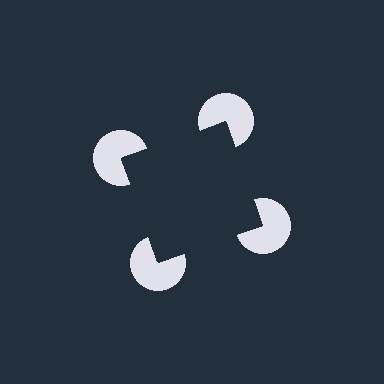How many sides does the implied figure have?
4 sides.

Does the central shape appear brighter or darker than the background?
It typically appears slightly darker than the background, even though no actual brightness change is drawn.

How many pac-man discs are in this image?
There are 4 — one at each vertex of the illusory square.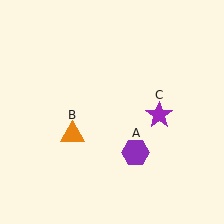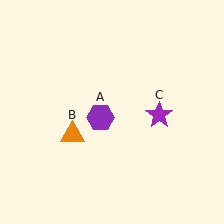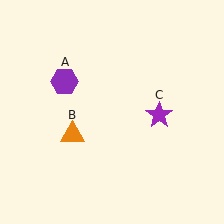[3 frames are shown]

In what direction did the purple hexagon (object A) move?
The purple hexagon (object A) moved up and to the left.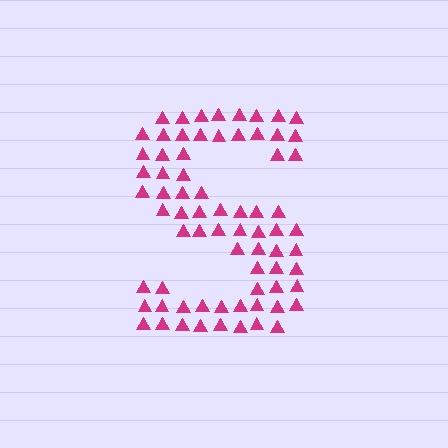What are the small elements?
The small elements are triangles.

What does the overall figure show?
The overall figure shows the letter S.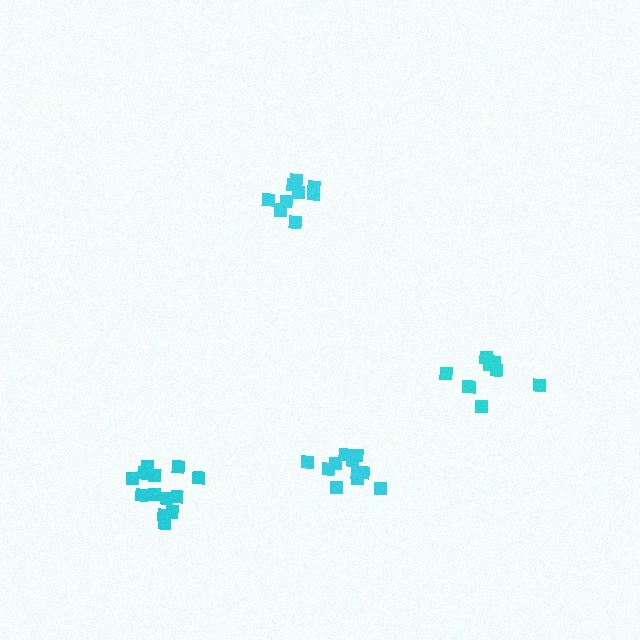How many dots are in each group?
Group 1: 8 dots, Group 2: 13 dots, Group 3: 9 dots, Group 4: 11 dots (41 total).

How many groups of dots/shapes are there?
There are 4 groups.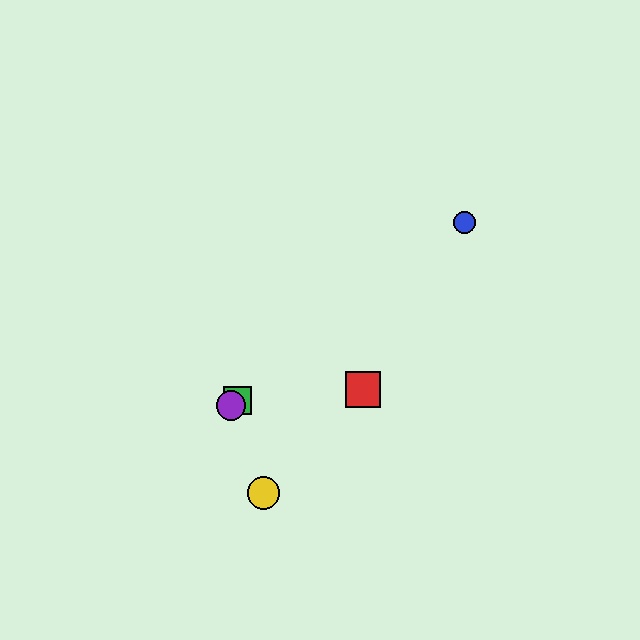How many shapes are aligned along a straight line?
3 shapes (the blue circle, the green square, the purple circle) are aligned along a straight line.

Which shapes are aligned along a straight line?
The blue circle, the green square, the purple circle are aligned along a straight line.